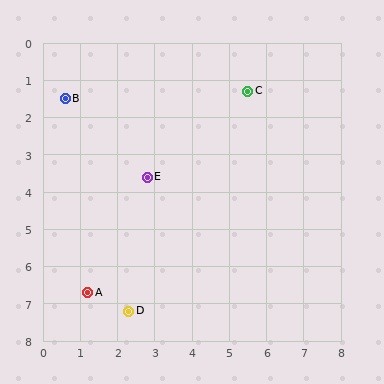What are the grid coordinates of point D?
Point D is at approximately (2.3, 7.2).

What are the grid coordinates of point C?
Point C is at approximately (5.5, 1.3).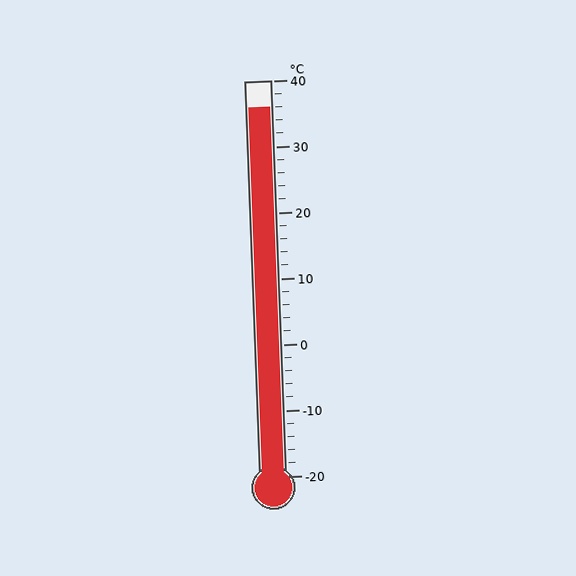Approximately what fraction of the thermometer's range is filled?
The thermometer is filled to approximately 95% of its range.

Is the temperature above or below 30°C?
The temperature is above 30°C.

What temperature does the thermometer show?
The thermometer shows approximately 36°C.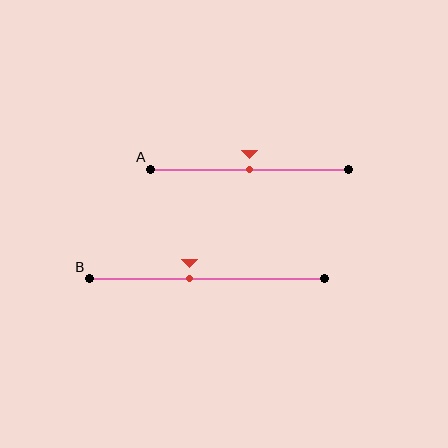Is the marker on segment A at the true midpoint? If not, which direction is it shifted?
Yes, the marker on segment A is at the true midpoint.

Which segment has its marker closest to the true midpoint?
Segment A has its marker closest to the true midpoint.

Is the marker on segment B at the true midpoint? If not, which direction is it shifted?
No, the marker on segment B is shifted to the left by about 7% of the segment length.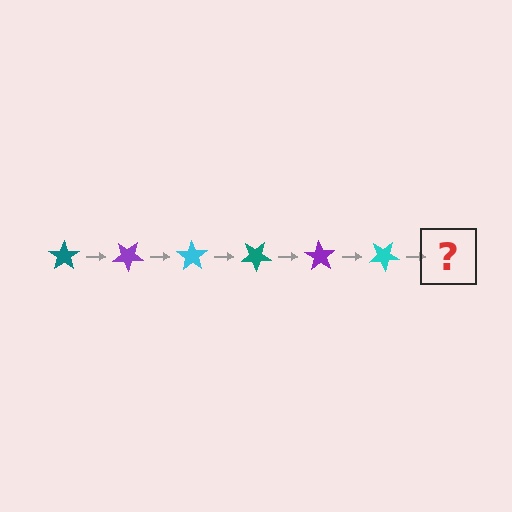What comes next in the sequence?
The next element should be a teal star, rotated 210 degrees from the start.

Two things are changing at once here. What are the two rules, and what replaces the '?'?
The two rules are that it rotates 35 degrees each step and the color cycles through teal, purple, and cyan. The '?' should be a teal star, rotated 210 degrees from the start.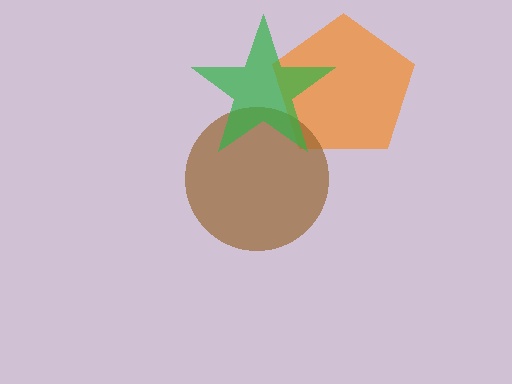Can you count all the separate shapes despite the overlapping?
Yes, there are 3 separate shapes.